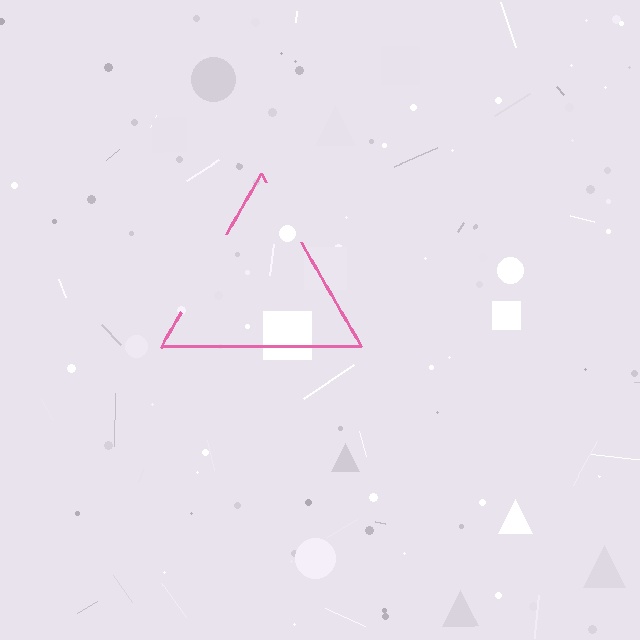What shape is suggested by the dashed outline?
The dashed outline suggests a triangle.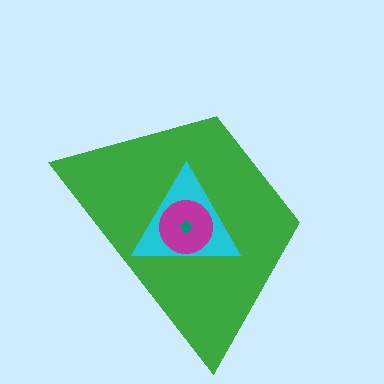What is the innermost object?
The teal diamond.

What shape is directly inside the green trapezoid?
The cyan triangle.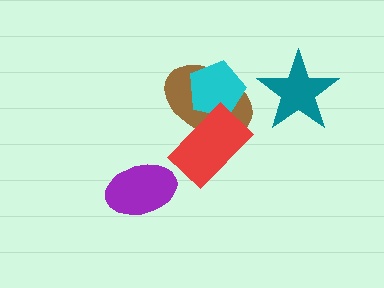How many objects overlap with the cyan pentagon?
2 objects overlap with the cyan pentagon.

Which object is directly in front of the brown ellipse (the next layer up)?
The cyan pentagon is directly in front of the brown ellipse.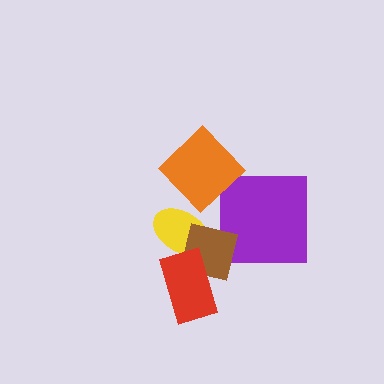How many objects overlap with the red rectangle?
2 objects overlap with the red rectangle.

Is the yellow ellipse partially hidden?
Yes, it is partially covered by another shape.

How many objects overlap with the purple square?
1 object overlaps with the purple square.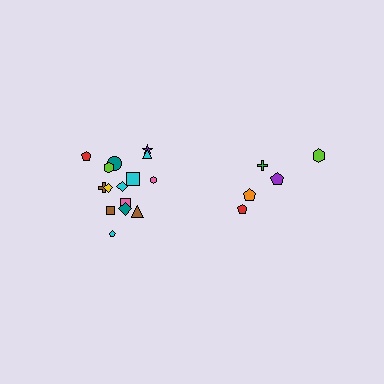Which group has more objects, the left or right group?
The left group.